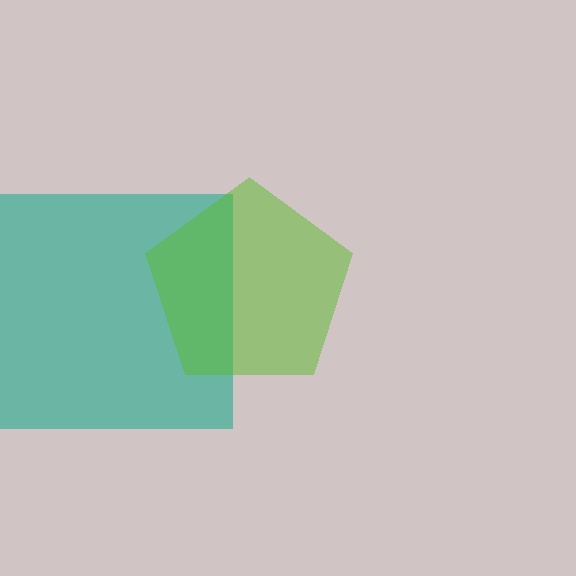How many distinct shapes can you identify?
There are 2 distinct shapes: a teal square, a lime pentagon.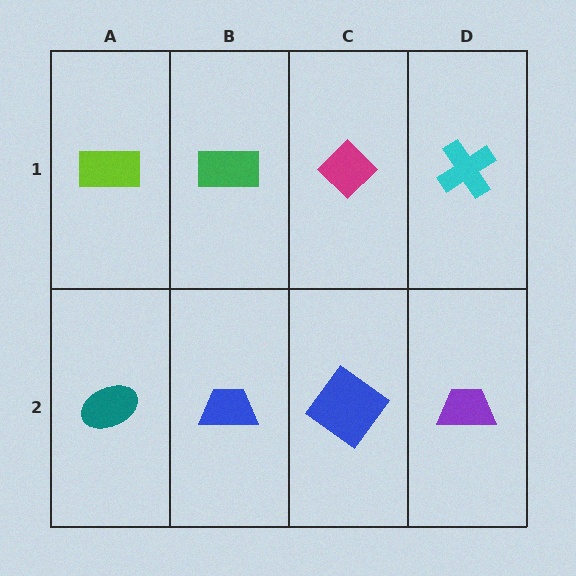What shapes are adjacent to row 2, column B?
A green rectangle (row 1, column B), a teal ellipse (row 2, column A), a blue diamond (row 2, column C).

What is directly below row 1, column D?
A purple trapezoid.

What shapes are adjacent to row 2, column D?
A cyan cross (row 1, column D), a blue diamond (row 2, column C).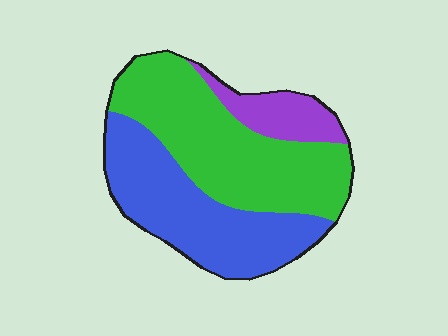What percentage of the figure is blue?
Blue covers around 40% of the figure.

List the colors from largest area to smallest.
From largest to smallest: green, blue, purple.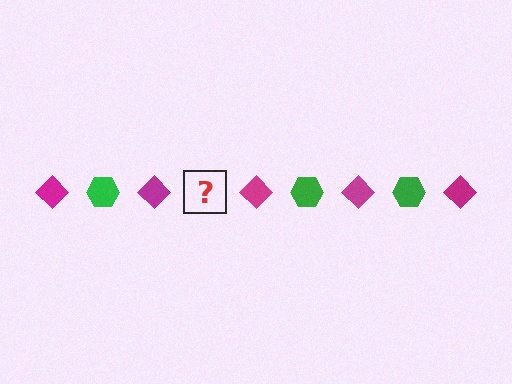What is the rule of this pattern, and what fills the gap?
The rule is that the pattern alternates between magenta diamond and green hexagon. The gap should be filled with a green hexagon.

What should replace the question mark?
The question mark should be replaced with a green hexagon.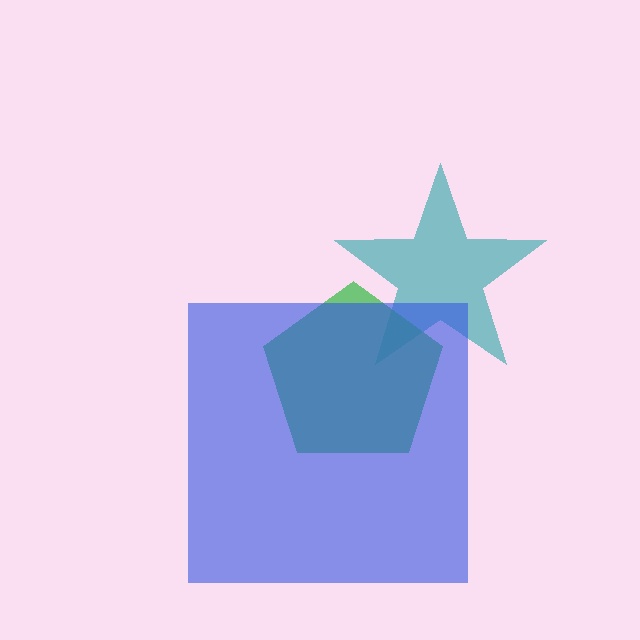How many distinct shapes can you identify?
There are 3 distinct shapes: a teal star, a green pentagon, a blue square.